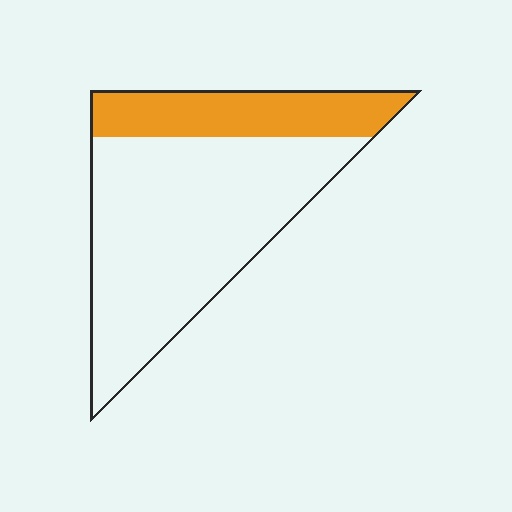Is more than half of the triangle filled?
No.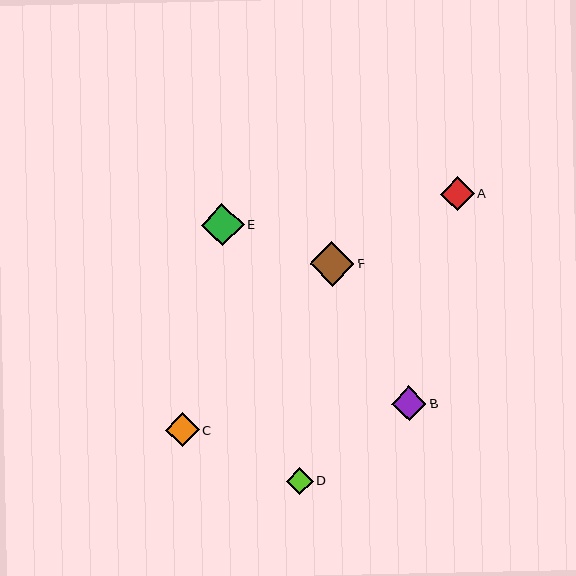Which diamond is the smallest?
Diamond D is the smallest with a size of approximately 27 pixels.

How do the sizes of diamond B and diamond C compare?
Diamond B and diamond C are approximately the same size.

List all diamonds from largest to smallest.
From largest to smallest: F, E, B, A, C, D.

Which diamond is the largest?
Diamond F is the largest with a size of approximately 45 pixels.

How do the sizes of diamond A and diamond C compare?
Diamond A and diamond C are approximately the same size.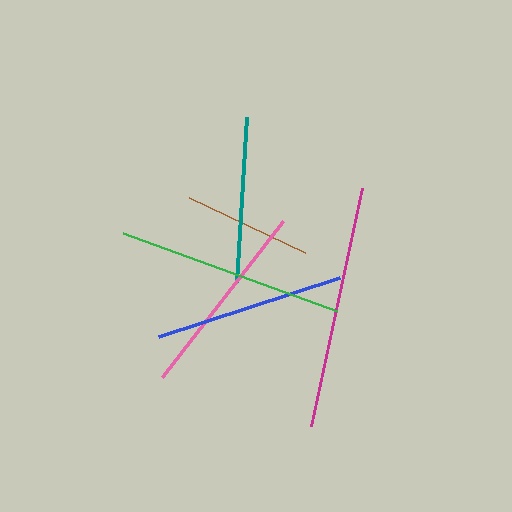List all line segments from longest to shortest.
From longest to shortest: magenta, green, pink, blue, teal, brown.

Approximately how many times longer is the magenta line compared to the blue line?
The magenta line is approximately 1.3 times the length of the blue line.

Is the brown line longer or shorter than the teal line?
The teal line is longer than the brown line.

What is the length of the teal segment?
The teal segment is approximately 166 pixels long.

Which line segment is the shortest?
The brown line is the shortest at approximately 129 pixels.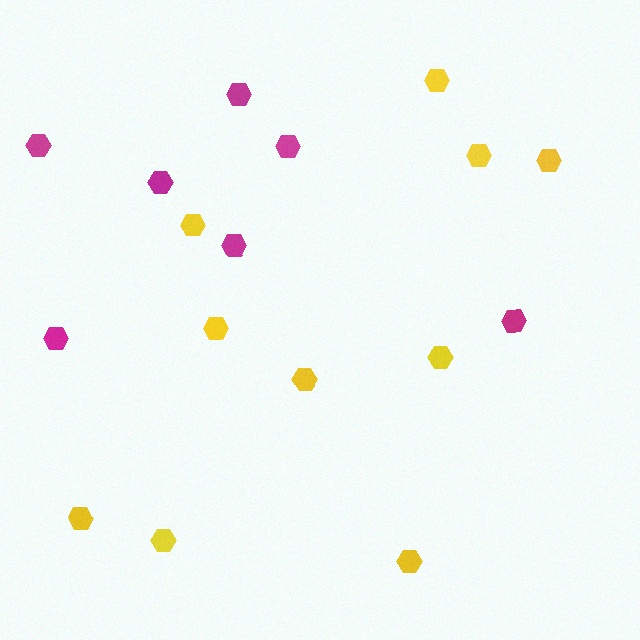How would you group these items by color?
There are 2 groups: one group of magenta hexagons (7) and one group of yellow hexagons (10).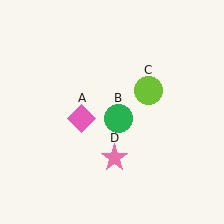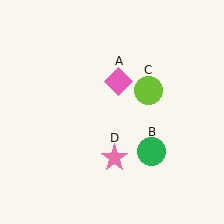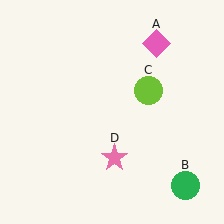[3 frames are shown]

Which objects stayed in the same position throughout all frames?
Lime circle (object C) and pink star (object D) remained stationary.